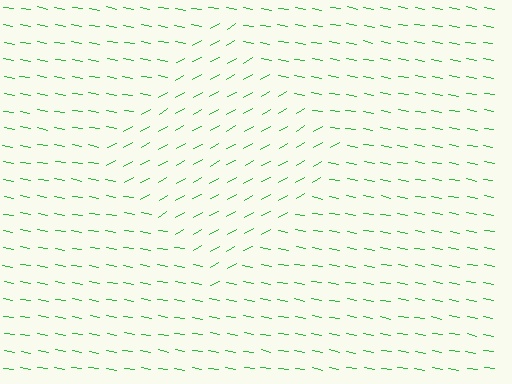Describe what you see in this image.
The image is filled with small green line segments. A diamond region in the image has lines oriented differently from the surrounding lines, creating a visible texture boundary.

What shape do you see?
I see a diamond.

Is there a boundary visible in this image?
Yes, there is a texture boundary formed by a change in line orientation.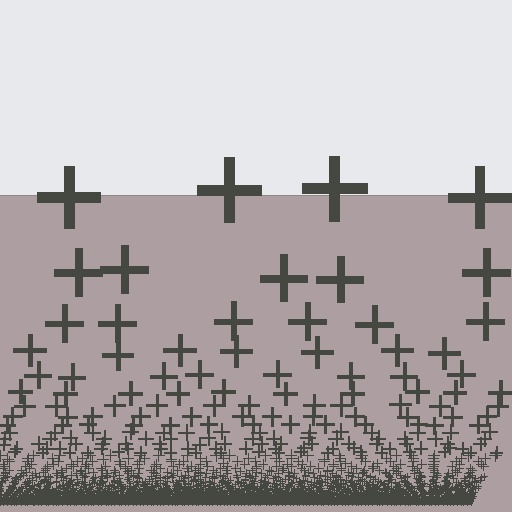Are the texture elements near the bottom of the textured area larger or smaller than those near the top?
Smaller. The gradient is inverted — elements near the bottom are smaller and denser.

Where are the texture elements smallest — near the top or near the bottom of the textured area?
Near the bottom.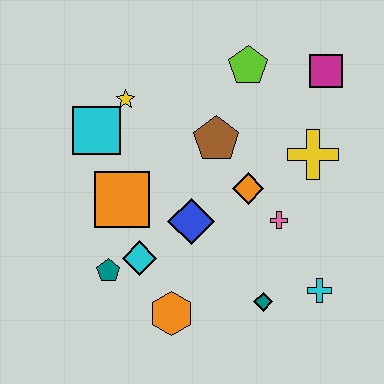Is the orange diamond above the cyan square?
No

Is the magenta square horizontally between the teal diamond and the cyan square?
No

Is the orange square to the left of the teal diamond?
Yes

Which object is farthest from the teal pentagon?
The magenta square is farthest from the teal pentagon.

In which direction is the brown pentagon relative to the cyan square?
The brown pentagon is to the right of the cyan square.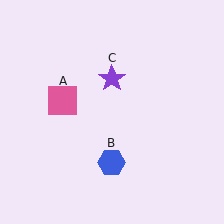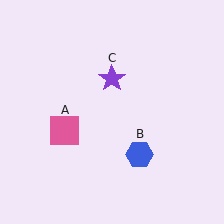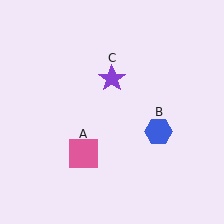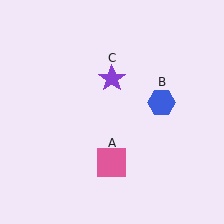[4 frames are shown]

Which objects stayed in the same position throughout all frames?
Purple star (object C) remained stationary.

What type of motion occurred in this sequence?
The pink square (object A), blue hexagon (object B) rotated counterclockwise around the center of the scene.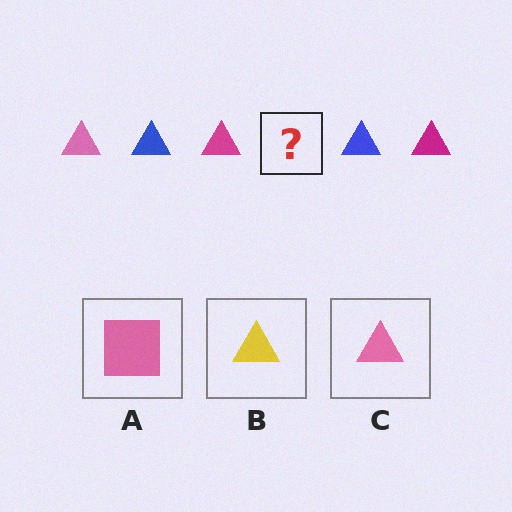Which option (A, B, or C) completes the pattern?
C.